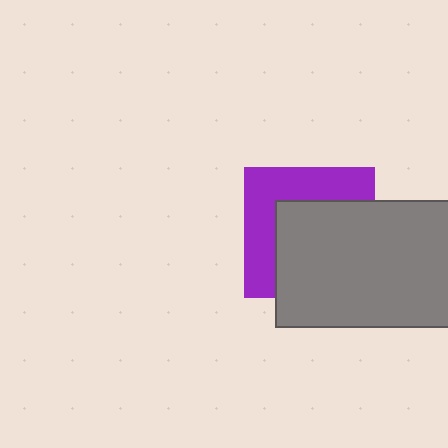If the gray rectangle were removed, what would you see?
You would see the complete purple square.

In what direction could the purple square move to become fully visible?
The purple square could move toward the upper-left. That would shift it out from behind the gray rectangle entirely.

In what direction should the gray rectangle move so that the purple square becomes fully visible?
The gray rectangle should move toward the lower-right. That is the shortest direction to clear the overlap and leave the purple square fully visible.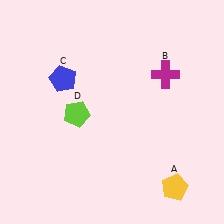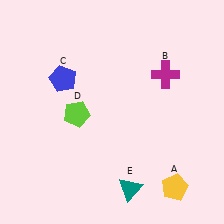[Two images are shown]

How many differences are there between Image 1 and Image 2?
There is 1 difference between the two images.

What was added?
A teal triangle (E) was added in Image 2.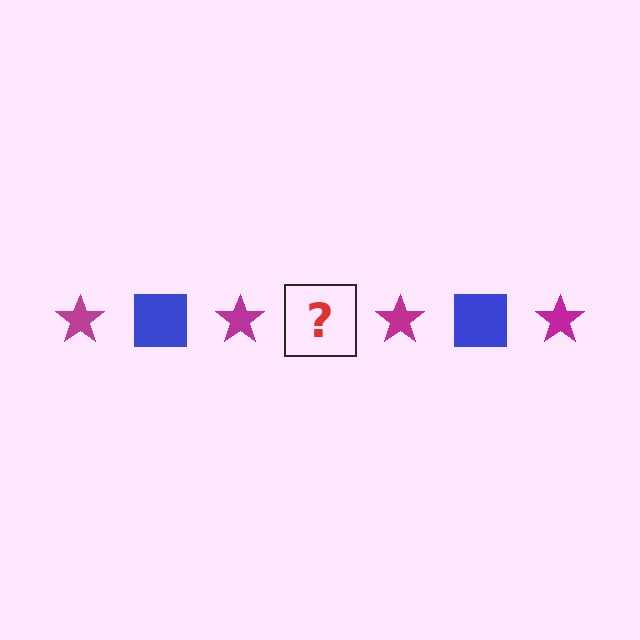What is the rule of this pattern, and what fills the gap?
The rule is that the pattern alternates between magenta star and blue square. The gap should be filled with a blue square.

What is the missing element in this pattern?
The missing element is a blue square.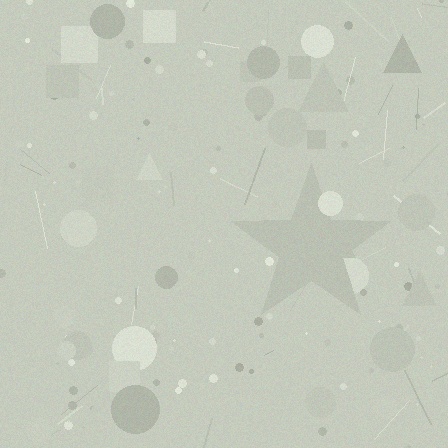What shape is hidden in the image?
A star is hidden in the image.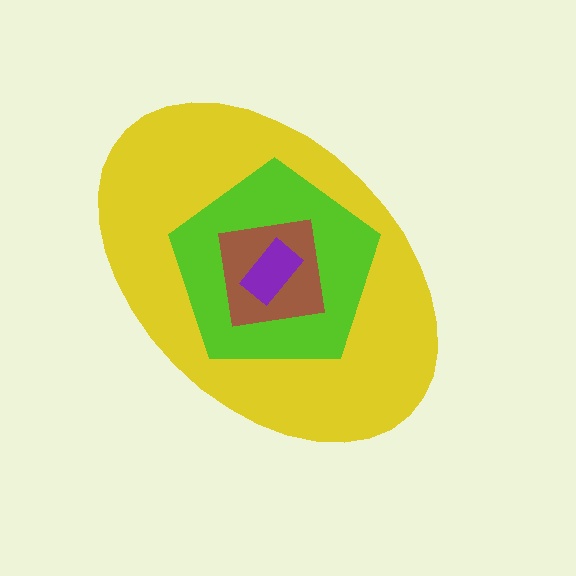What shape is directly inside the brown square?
The purple rectangle.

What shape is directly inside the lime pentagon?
The brown square.